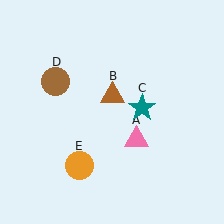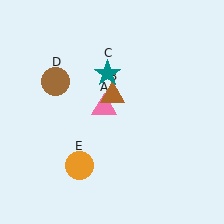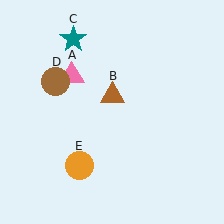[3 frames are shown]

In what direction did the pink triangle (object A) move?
The pink triangle (object A) moved up and to the left.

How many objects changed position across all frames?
2 objects changed position: pink triangle (object A), teal star (object C).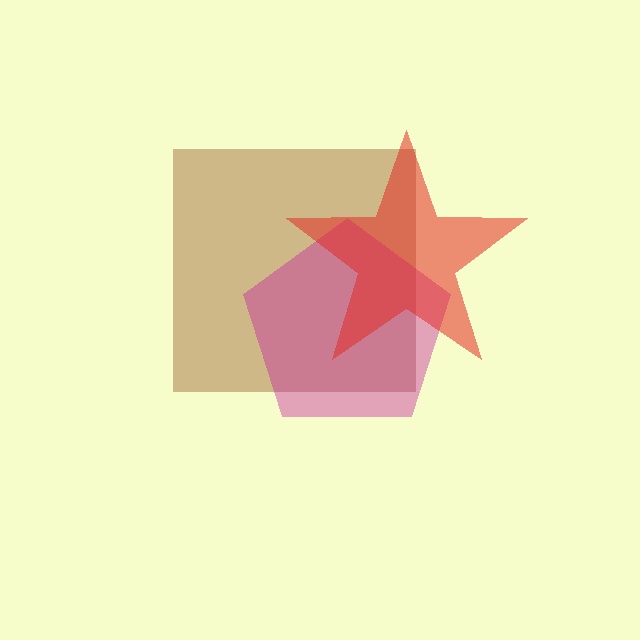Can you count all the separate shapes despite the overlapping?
Yes, there are 3 separate shapes.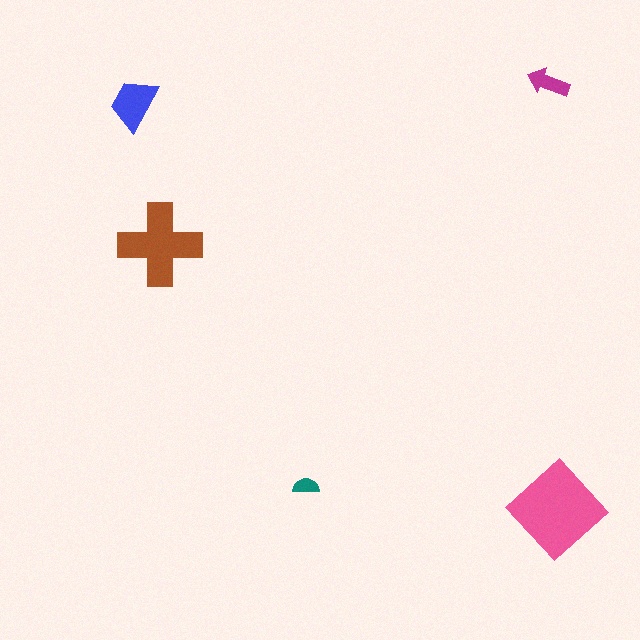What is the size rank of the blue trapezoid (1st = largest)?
3rd.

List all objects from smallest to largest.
The teal semicircle, the magenta arrow, the blue trapezoid, the brown cross, the pink diamond.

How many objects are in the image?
There are 5 objects in the image.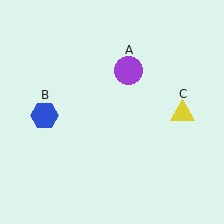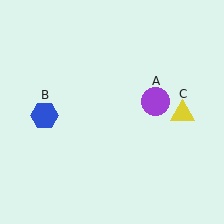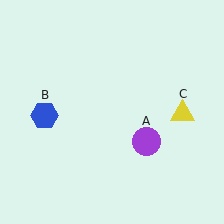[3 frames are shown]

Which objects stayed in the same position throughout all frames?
Blue hexagon (object B) and yellow triangle (object C) remained stationary.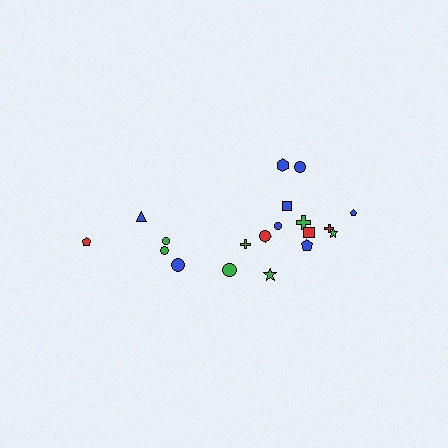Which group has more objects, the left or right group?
The right group.